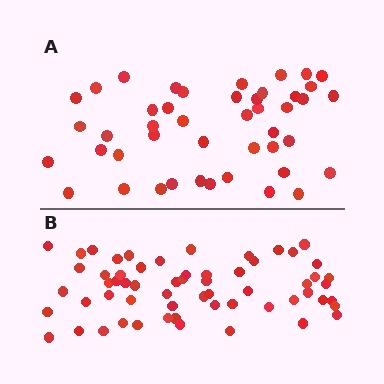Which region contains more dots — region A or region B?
Region B (the bottom region) has more dots.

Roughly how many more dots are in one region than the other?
Region B has approximately 15 more dots than region A.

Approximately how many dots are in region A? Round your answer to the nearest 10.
About 40 dots. (The exact count is 45, which rounds to 40.)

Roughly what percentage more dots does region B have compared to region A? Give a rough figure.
About 35% more.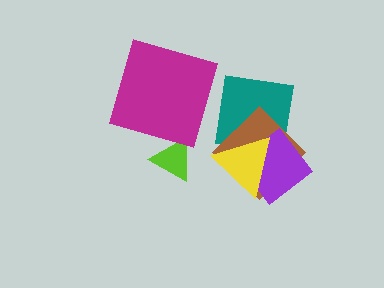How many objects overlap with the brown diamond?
3 objects overlap with the brown diamond.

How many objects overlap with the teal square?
3 objects overlap with the teal square.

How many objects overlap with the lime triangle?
0 objects overlap with the lime triangle.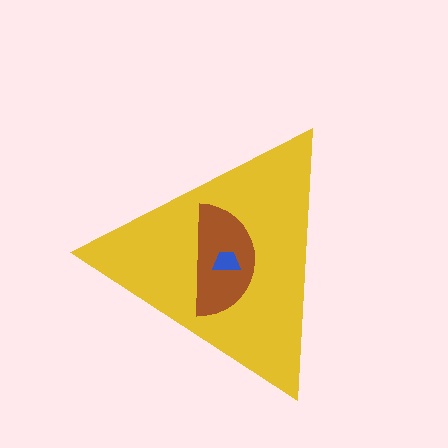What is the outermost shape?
The yellow triangle.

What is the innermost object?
The blue trapezoid.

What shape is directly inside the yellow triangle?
The brown semicircle.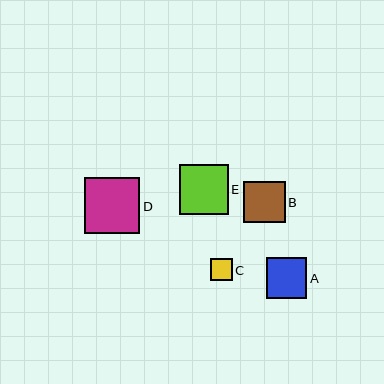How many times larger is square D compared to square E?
Square D is approximately 1.1 times the size of square E.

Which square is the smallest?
Square C is the smallest with a size of approximately 22 pixels.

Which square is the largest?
Square D is the largest with a size of approximately 56 pixels.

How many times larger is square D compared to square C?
Square D is approximately 2.5 times the size of square C.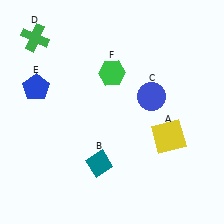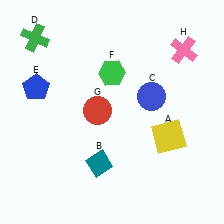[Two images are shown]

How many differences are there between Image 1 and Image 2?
There are 2 differences between the two images.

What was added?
A red circle (G), a pink cross (H) were added in Image 2.